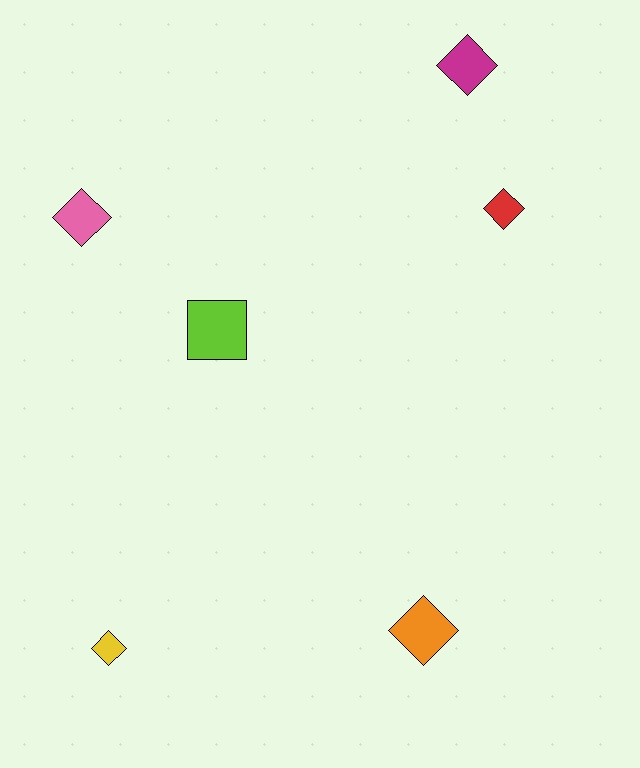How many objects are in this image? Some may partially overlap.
There are 6 objects.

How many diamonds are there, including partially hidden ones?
There are 5 diamonds.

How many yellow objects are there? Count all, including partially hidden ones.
There is 1 yellow object.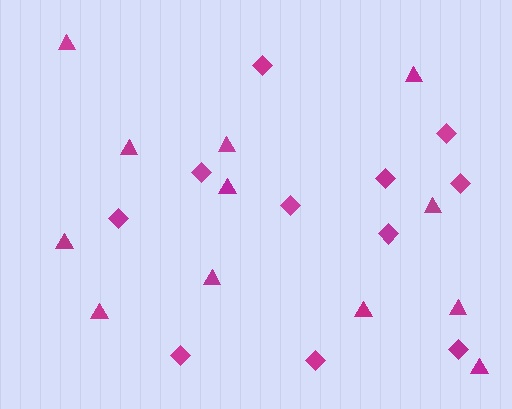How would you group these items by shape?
There are 2 groups: one group of triangles (12) and one group of diamonds (11).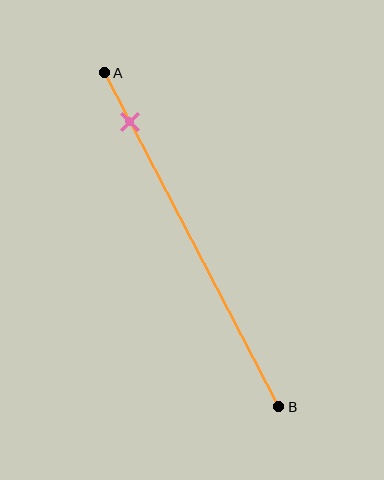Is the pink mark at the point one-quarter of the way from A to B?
No, the mark is at about 15% from A, not at the 25% one-quarter point.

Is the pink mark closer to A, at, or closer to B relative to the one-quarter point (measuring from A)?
The pink mark is closer to point A than the one-quarter point of segment AB.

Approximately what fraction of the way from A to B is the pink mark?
The pink mark is approximately 15% of the way from A to B.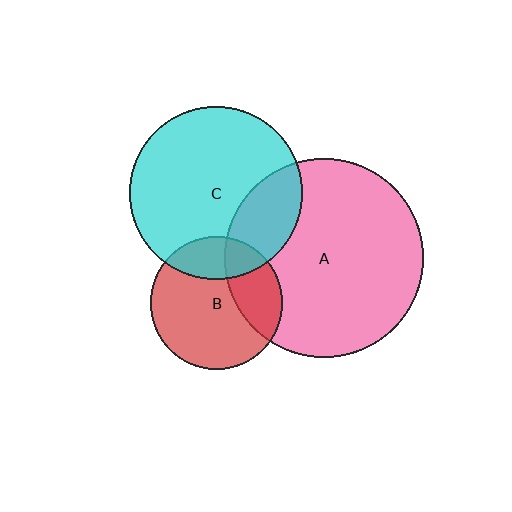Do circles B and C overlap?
Yes.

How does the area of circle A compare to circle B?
Approximately 2.3 times.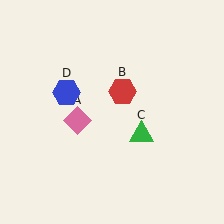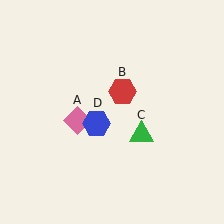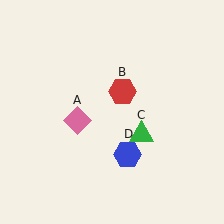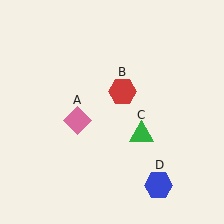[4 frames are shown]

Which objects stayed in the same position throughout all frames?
Pink diamond (object A) and red hexagon (object B) and green triangle (object C) remained stationary.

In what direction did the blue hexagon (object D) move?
The blue hexagon (object D) moved down and to the right.